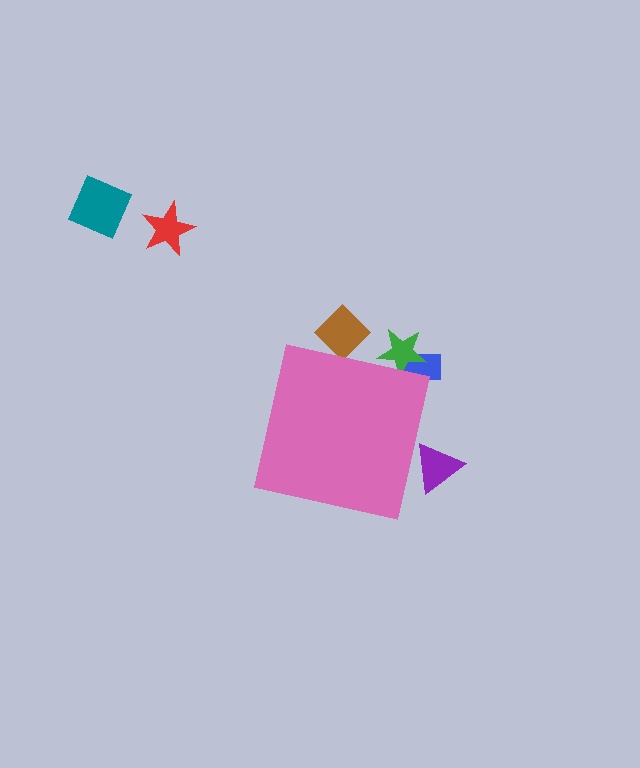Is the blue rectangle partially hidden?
Yes, the blue rectangle is partially hidden behind the pink square.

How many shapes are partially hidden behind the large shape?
4 shapes are partially hidden.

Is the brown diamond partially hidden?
Yes, the brown diamond is partially hidden behind the pink square.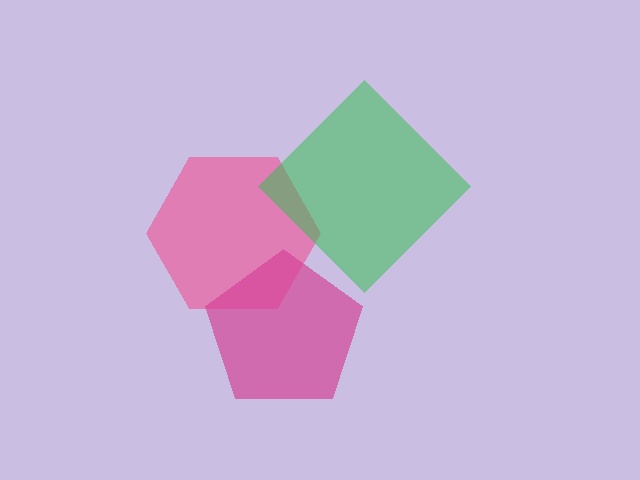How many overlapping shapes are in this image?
There are 3 overlapping shapes in the image.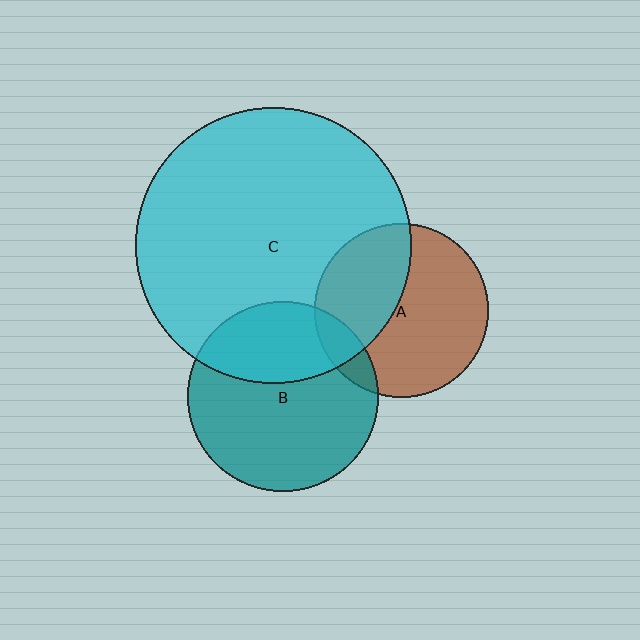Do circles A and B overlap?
Yes.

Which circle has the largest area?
Circle C (cyan).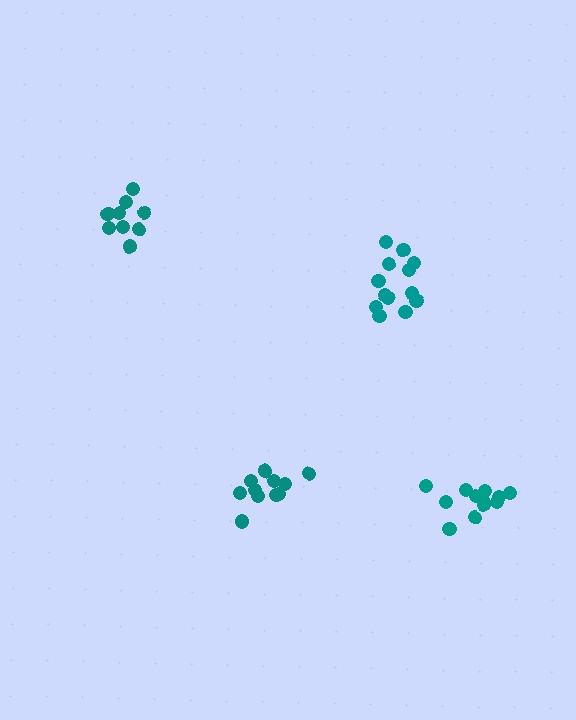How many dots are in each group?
Group 1: 9 dots, Group 2: 13 dots, Group 3: 13 dots, Group 4: 11 dots (46 total).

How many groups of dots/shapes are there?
There are 4 groups.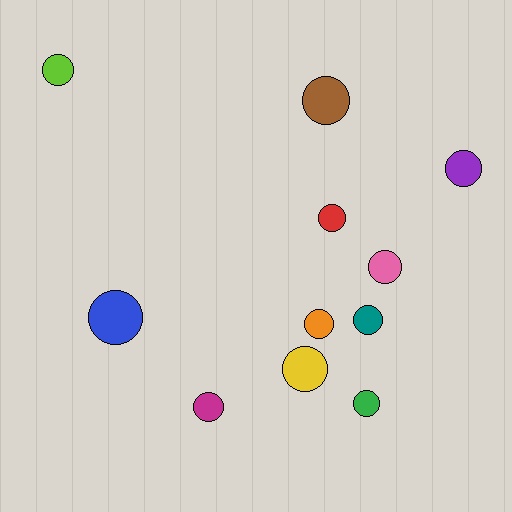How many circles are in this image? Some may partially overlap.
There are 11 circles.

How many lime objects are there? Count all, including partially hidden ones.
There is 1 lime object.